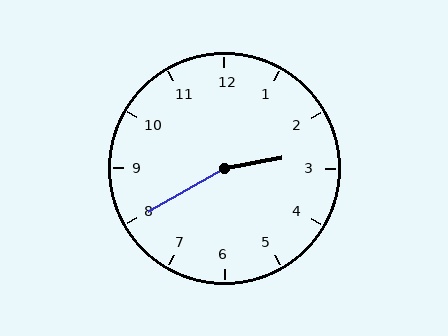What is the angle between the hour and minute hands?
Approximately 160 degrees.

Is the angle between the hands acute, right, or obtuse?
It is obtuse.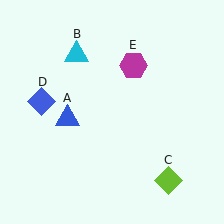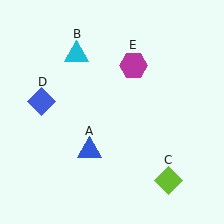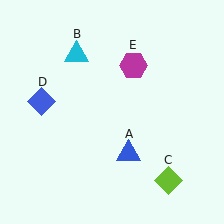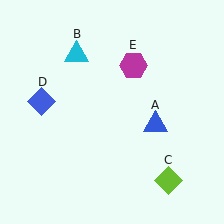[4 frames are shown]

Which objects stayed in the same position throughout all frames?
Cyan triangle (object B) and lime diamond (object C) and blue diamond (object D) and magenta hexagon (object E) remained stationary.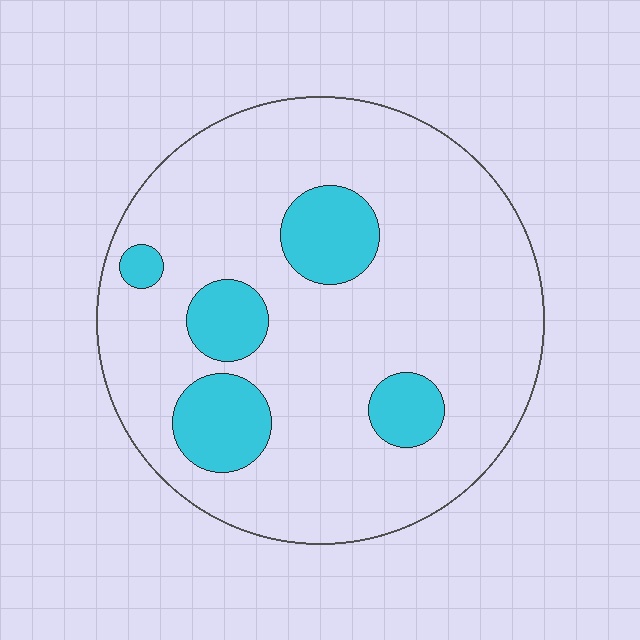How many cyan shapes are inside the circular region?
5.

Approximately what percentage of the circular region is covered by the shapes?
Approximately 15%.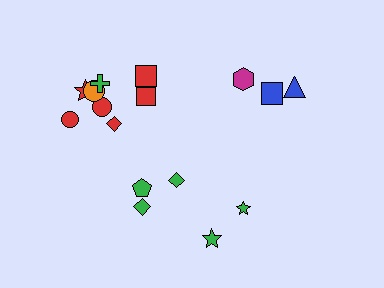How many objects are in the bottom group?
There are 5 objects.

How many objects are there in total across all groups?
There are 16 objects.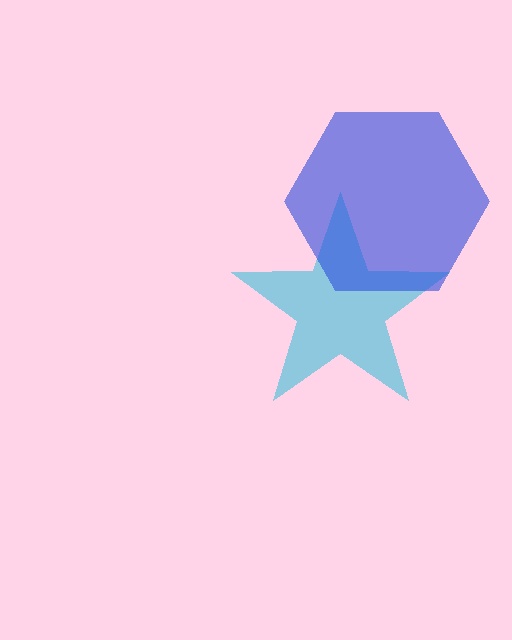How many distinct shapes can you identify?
There are 2 distinct shapes: a cyan star, a blue hexagon.